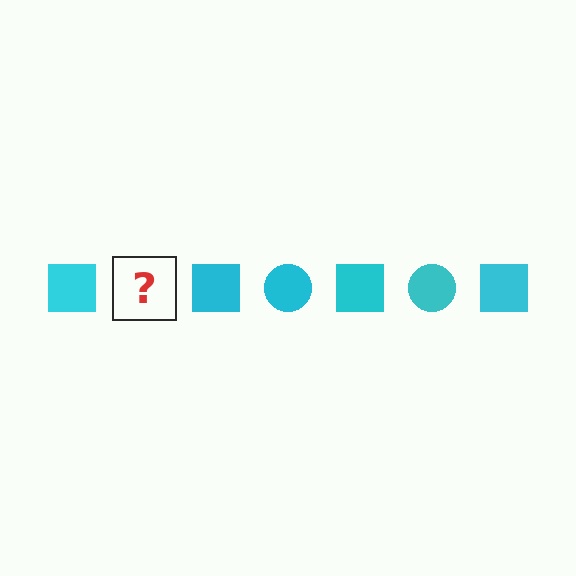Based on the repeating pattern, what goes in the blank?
The blank should be a cyan circle.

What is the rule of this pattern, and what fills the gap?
The rule is that the pattern cycles through square, circle shapes in cyan. The gap should be filled with a cyan circle.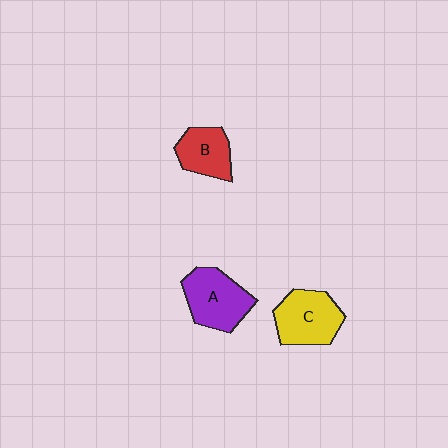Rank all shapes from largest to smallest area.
From largest to smallest: A (purple), C (yellow), B (red).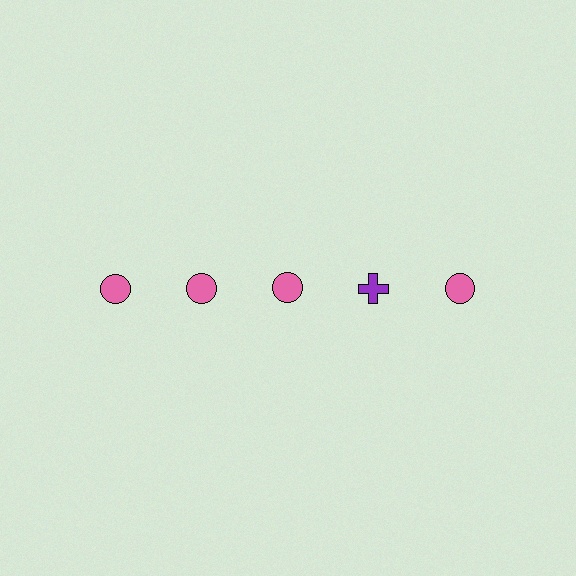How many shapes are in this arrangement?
There are 5 shapes arranged in a grid pattern.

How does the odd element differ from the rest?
It differs in both color (purple instead of pink) and shape (cross instead of circle).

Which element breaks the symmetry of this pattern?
The purple cross in the top row, second from right column breaks the symmetry. All other shapes are pink circles.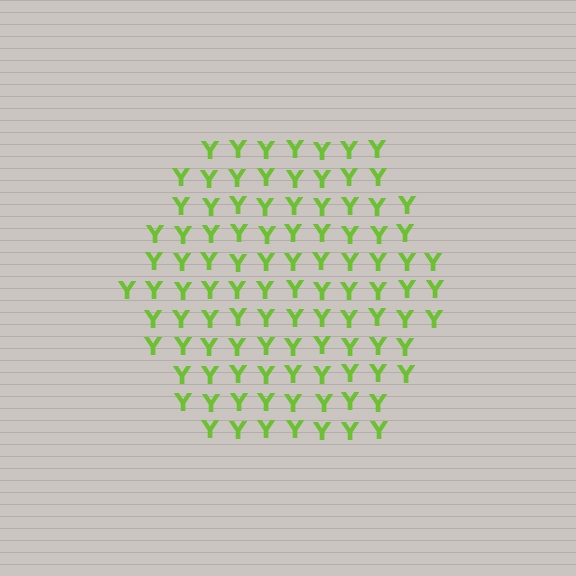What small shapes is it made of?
It is made of small letter Y's.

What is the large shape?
The large shape is a hexagon.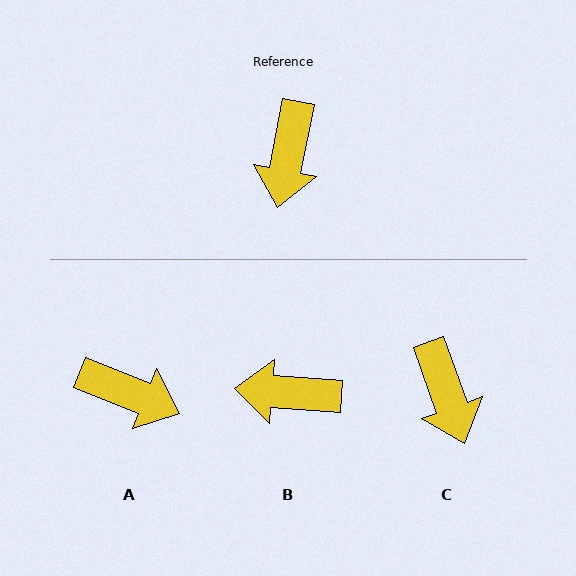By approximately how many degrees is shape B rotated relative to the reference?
Approximately 83 degrees clockwise.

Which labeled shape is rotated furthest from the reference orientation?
B, about 83 degrees away.